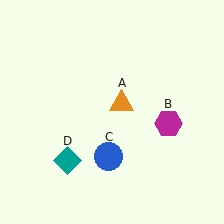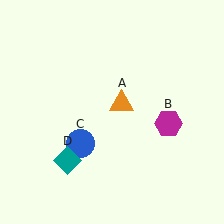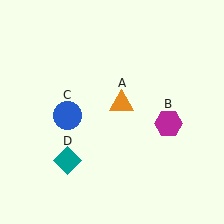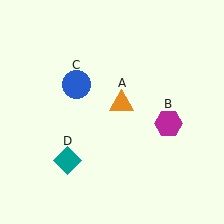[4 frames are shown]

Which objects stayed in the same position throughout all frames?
Orange triangle (object A) and magenta hexagon (object B) and teal diamond (object D) remained stationary.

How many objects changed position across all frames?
1 object changed position: blue circle (object C).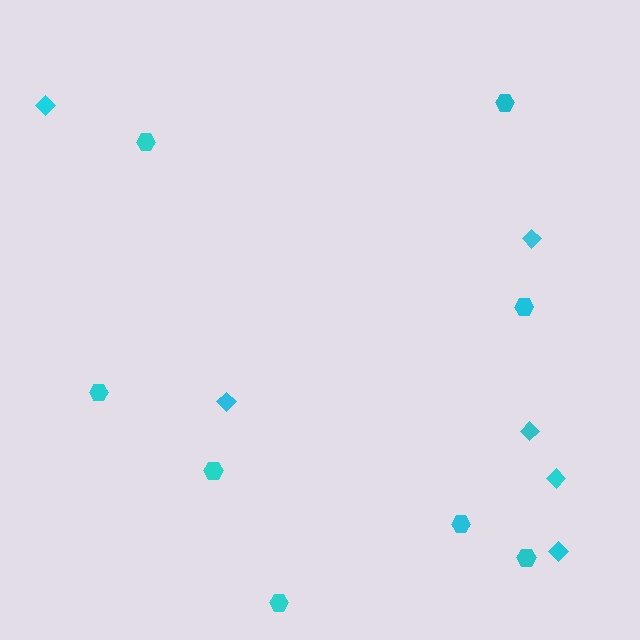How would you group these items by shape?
There are 2 groups: one group of diamonds (6) and one group of hexagons (8).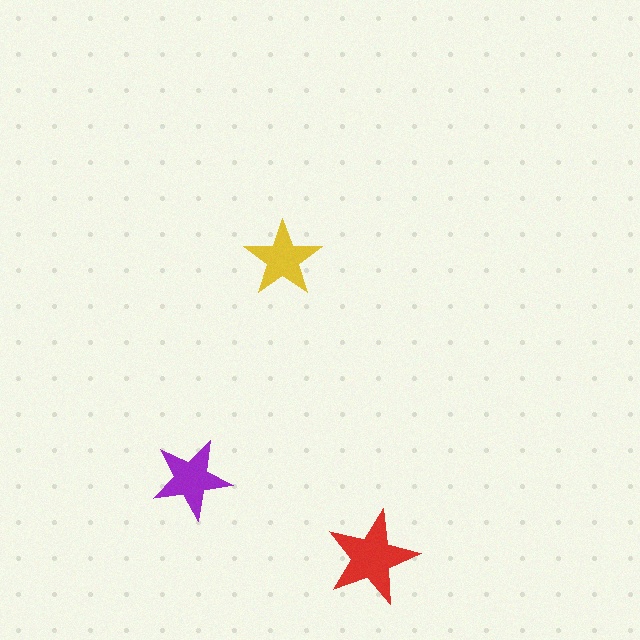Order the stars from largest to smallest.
the red one, the purple one, the yellow one.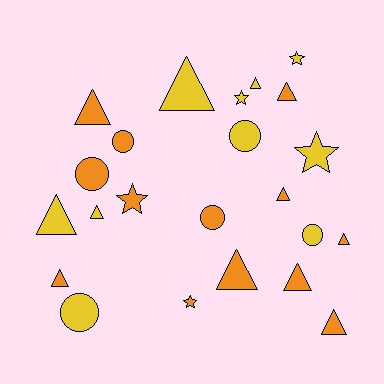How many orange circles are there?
There are 3 orange circles.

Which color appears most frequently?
Orange, with 13 objects.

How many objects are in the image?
There are 23 objects.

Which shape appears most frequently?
Triangle, with 12 objects.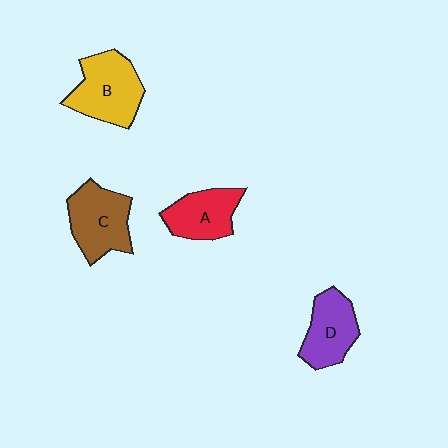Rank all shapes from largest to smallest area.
From largest to smallest: B (yellow), C (brown), D (purple), A (red).